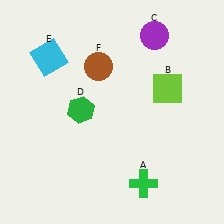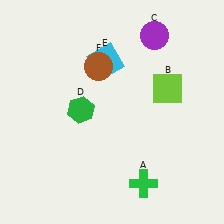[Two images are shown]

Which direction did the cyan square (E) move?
The cyan square (E) moved right.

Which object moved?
The cyan square (E) moved right.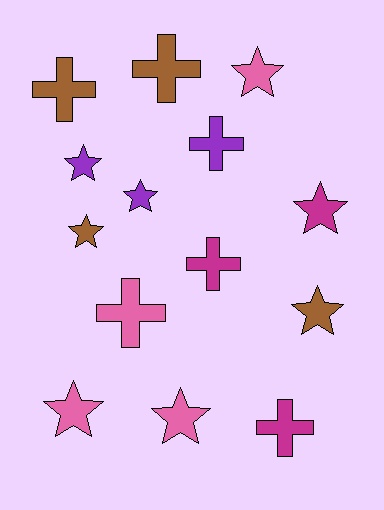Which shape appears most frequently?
Star, with 8 objects.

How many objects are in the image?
There are 14 objects.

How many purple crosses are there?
There is 1 purple cross.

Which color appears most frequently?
Pink, with 4 objects.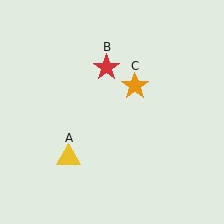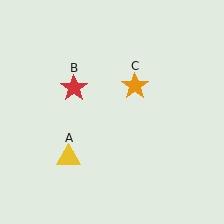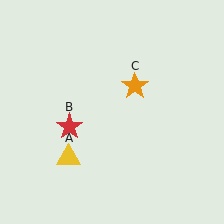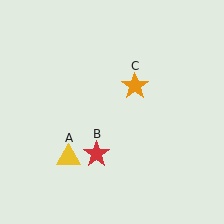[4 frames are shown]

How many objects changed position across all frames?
1 object changed position: red star (object B).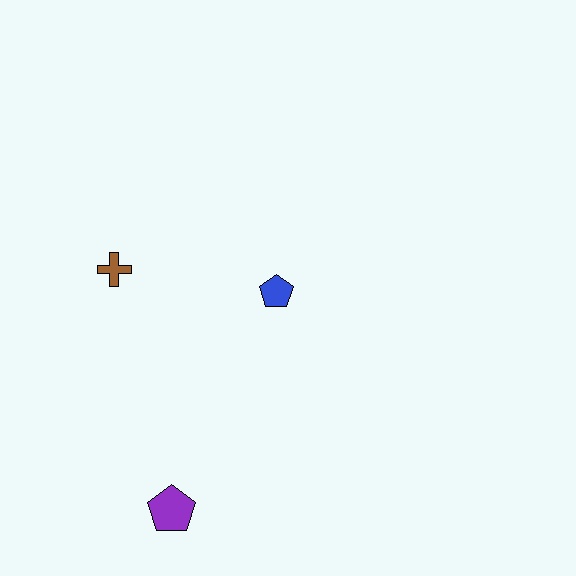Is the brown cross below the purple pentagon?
No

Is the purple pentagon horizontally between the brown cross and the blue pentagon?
Yes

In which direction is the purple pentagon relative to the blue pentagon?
The purple pentagon is below the blue pentagon.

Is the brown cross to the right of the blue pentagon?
No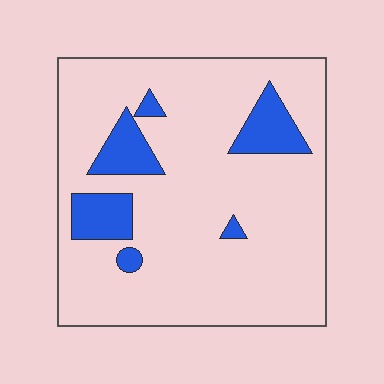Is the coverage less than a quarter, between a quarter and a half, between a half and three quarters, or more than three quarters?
Less than a quarter.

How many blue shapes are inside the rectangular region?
6.